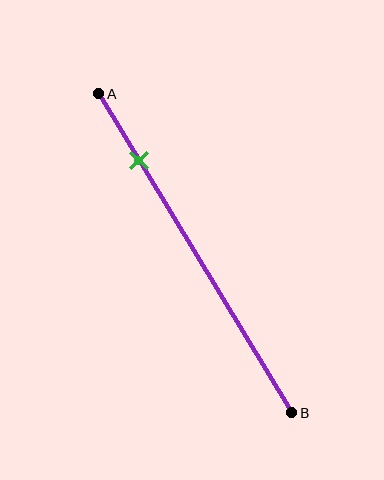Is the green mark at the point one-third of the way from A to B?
No, the mark is at about 20% from A, not at the 33% one-third point.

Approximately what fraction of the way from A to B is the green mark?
The green mark is approximately 20% of the way from A to B.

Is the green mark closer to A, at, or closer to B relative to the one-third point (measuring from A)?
The green mark is closer to point A than the one-third point of segment AB.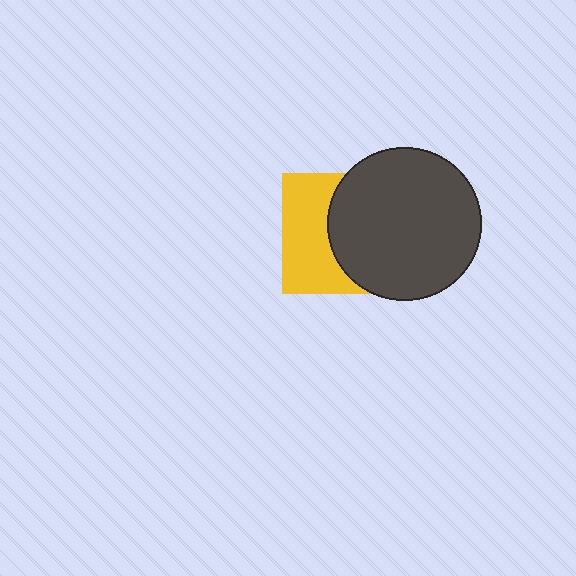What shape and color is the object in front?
The object in front is a dark gray circle.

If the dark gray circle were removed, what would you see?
You would see the complete yellow square.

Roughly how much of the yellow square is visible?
About half of it is visible (roughly 45%).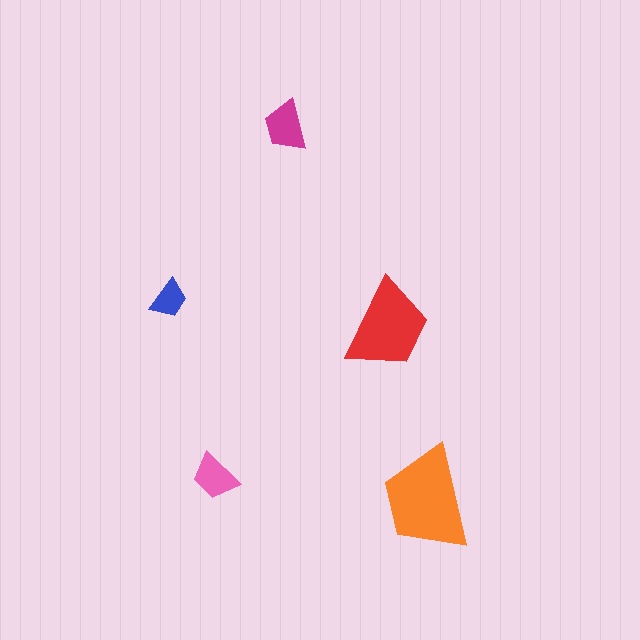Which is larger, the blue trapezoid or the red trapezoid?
The red one.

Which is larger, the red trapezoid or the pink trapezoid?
The red one.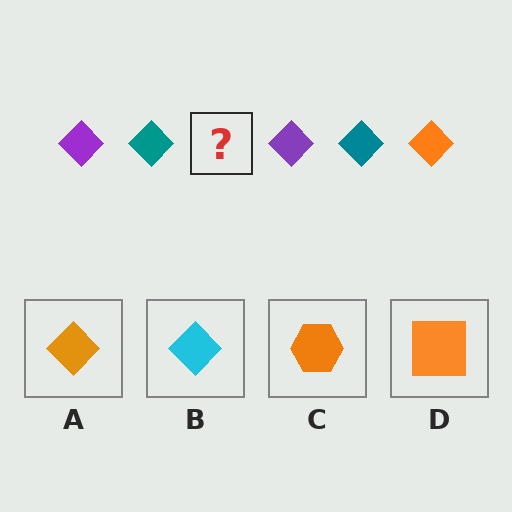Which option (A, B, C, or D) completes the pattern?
A.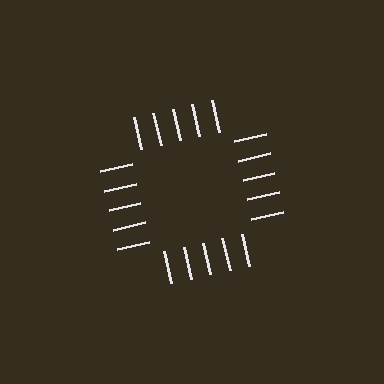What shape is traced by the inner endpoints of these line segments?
An illusory square — the line segments terminate on its edges but no continuous stroke is drawn.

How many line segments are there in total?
20 — 5 along each of the 4 edges.